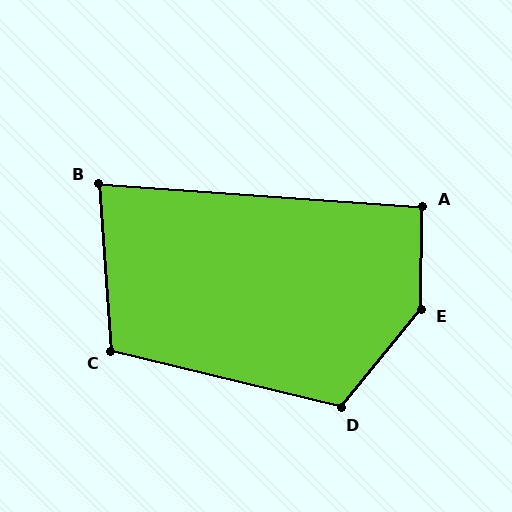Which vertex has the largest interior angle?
E, at approximately 141 degrees.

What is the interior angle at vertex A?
Approximately 93 degrees (approximately right).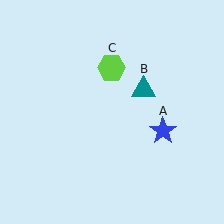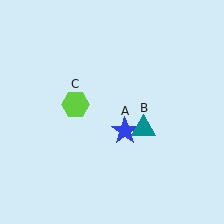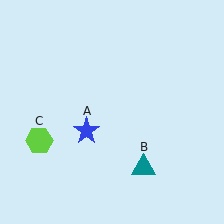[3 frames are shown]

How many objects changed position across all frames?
3 objects changed position: blue star (object A), teal triangle (object B), lime hexagon (object C).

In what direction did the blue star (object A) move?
The blue star (object A) moved left.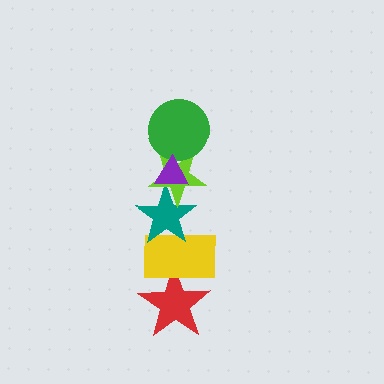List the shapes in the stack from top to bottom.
From top to bottom: the purple triangle, the green circle, the lime star, the teal star, the yellow rectangle, the red star.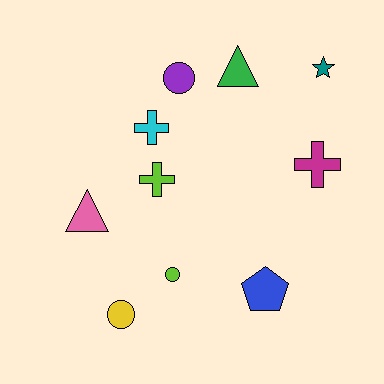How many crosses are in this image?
There are 3 crosses.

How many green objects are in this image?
There is 1 green object.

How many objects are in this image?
There are 10 objects.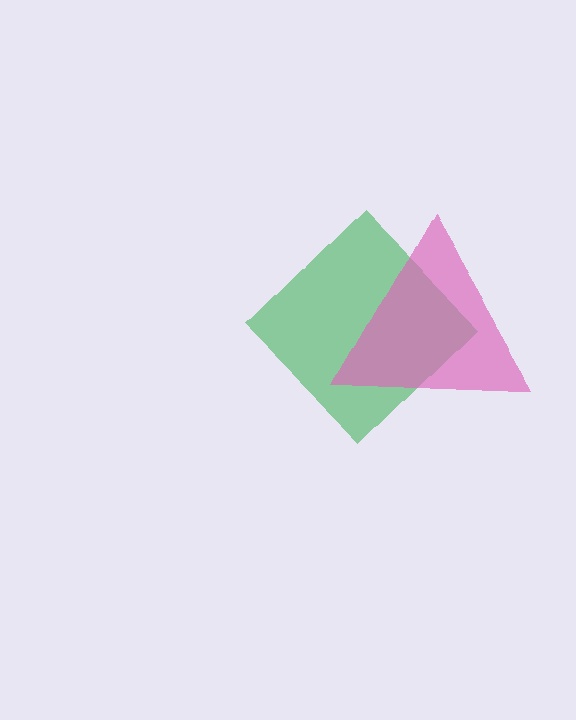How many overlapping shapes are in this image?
There are 2 overlapping shapes in the image.